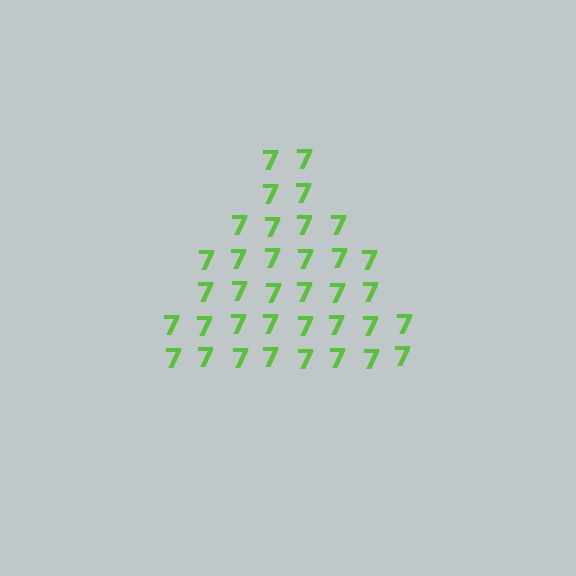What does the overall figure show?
The overall figure shows a triangle.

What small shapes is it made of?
It is made of small digit 7's.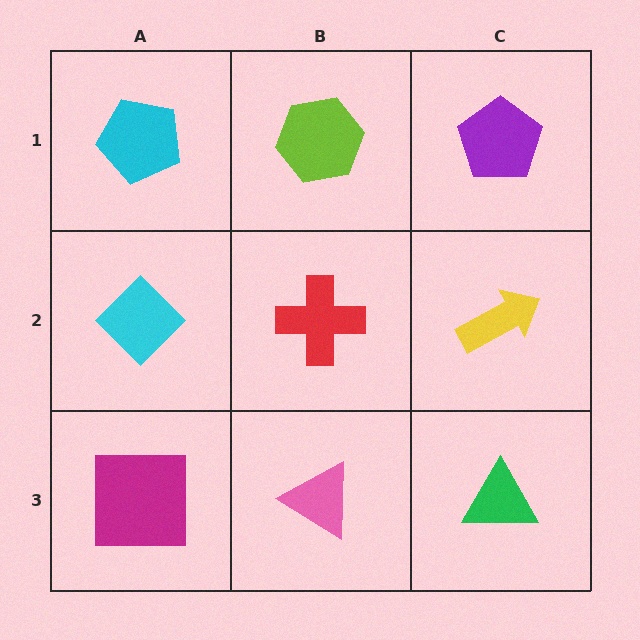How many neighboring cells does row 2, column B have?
4.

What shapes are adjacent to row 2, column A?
A cyan pentagon (row 1, column A), a magenta square (row 3, column A), a red cross (row 2, column B).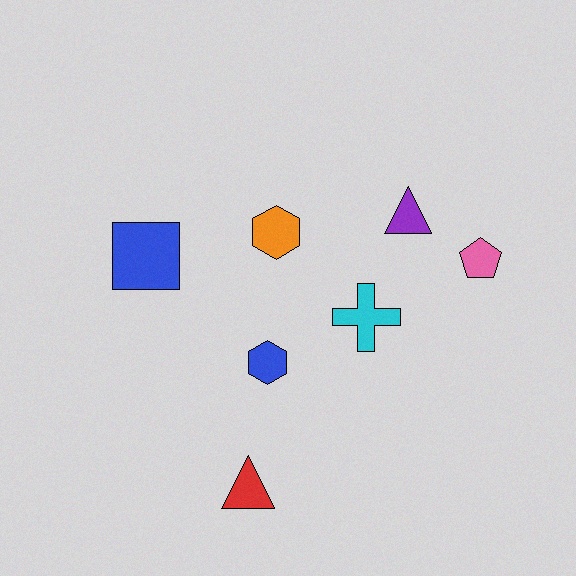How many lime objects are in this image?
There are no lime objects.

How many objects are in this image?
There are 7 objects.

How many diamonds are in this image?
There are no diamonds.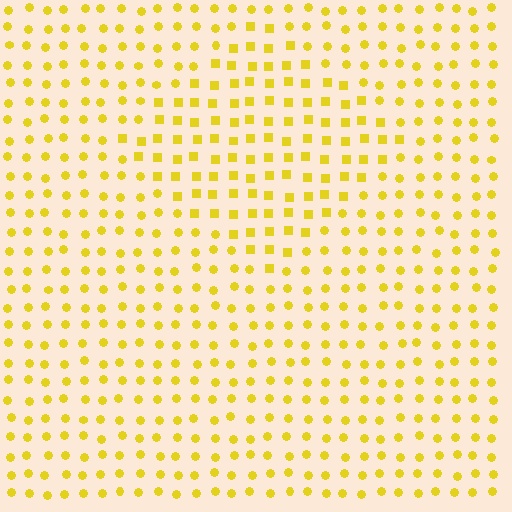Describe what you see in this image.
The image is filled with small yellow elements arranged in a uniform grid. A diamond-shaped region contains squares, while the surrounding area contains circles. The boundary is defined purely by the change in element shape.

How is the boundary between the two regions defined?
The boundary is defined by a change in element shape: squares inside vs. circles outside. All elements share the same color and spacing.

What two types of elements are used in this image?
The image uses squares inside the diamond region and circles outside it.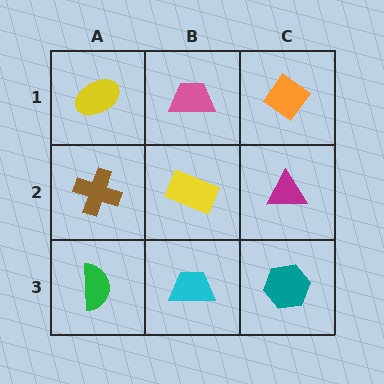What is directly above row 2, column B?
A pink trapezoid.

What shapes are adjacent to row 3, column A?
A brown cross (row 2, column A), a cyan trapezoid (row 3, column B).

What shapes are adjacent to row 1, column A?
A brown cross (row 2, column A), a pink trapezoid (row 1, column B).